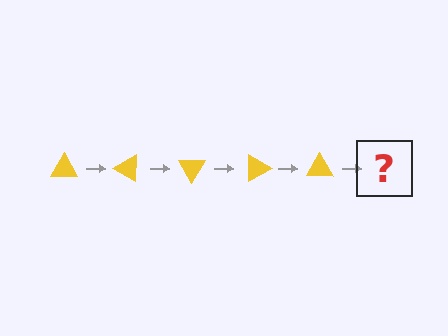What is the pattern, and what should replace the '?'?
The pattern is that the triangle rotates 30 degrees each step. The '?' should be a yellow triangle rotated 150 degrees.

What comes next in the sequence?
The next element should be a yellow triangle rotated 150 degrees.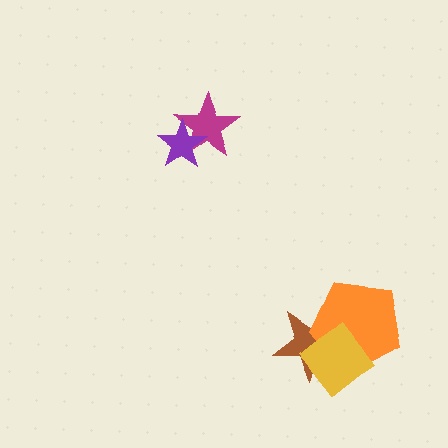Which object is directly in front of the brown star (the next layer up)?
The orange pentagon is directly in front of the brown star.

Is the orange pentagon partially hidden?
Yes, it is partially covered by another shape.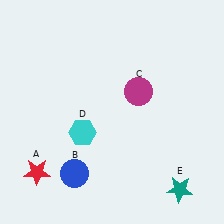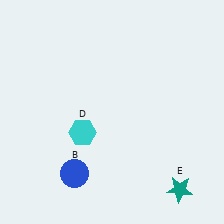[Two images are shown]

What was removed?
The magenta circle (C), the red star (A) were removed in Image 2.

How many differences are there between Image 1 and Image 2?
There are 2 differences between the two images.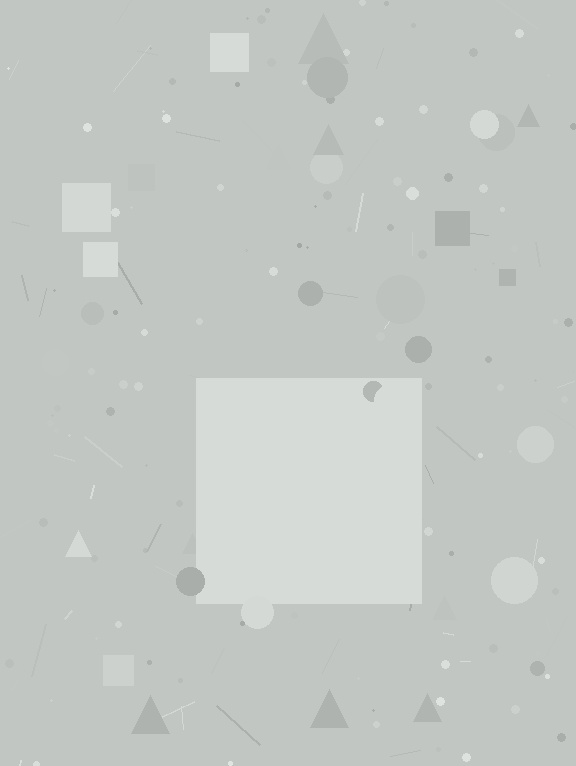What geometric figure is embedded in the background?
A square is embedded in the background.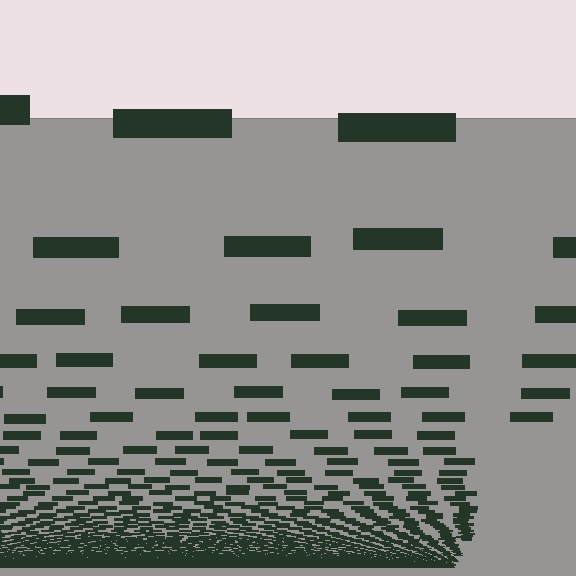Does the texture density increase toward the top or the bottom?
Density increases toward the bottom.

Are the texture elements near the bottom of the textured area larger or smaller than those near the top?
Smaller. The gradient is inverted — elements near the bottom are smaller and denser.